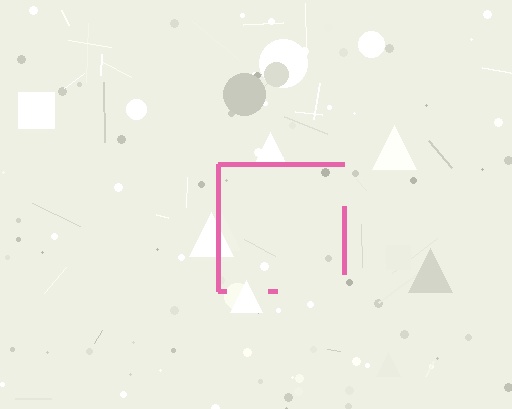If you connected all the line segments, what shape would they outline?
They would outline a square.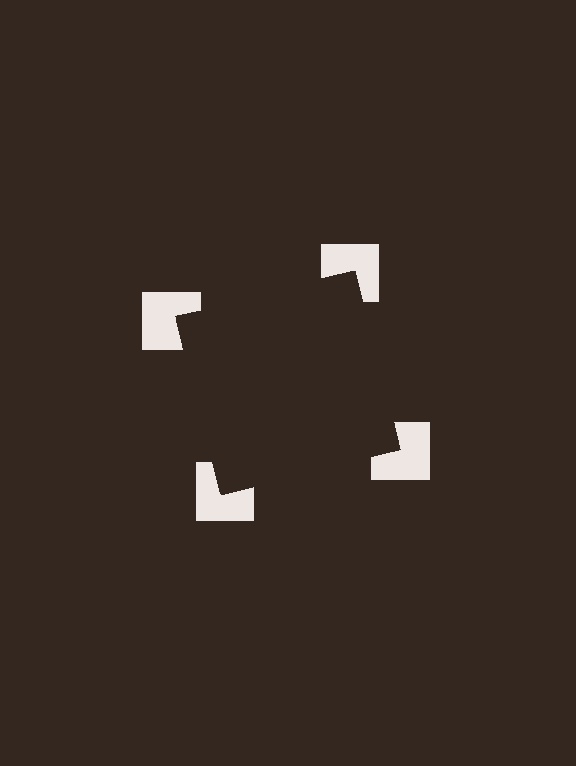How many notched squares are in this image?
There are 4 — one at each vertex of the illusory square.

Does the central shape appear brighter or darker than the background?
It typically appears slightly darker than the background, even though no actual brightness change is drawn.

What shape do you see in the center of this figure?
An illusory square — its edges are inferred from the aligned wedge cuts in the notched squares, not physically drawn.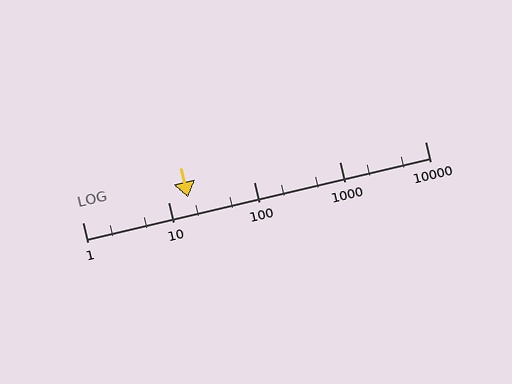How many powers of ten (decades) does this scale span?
The scale spans 4 decades, from 1 to 10000.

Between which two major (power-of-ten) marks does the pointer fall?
The pointer is between 10 and 100.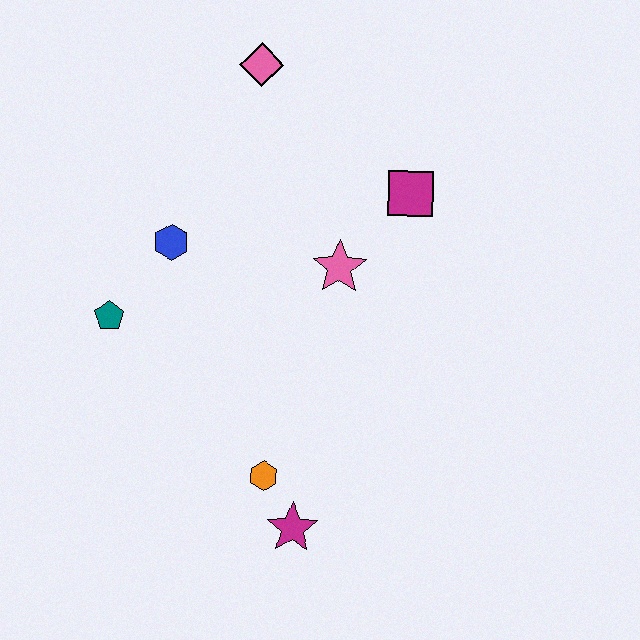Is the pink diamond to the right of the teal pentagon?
Yes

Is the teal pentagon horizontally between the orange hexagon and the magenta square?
No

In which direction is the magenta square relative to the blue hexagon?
The magenta square is to the right of the blue hexagon.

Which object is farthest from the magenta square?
The magenta star is farthest from the magenta square.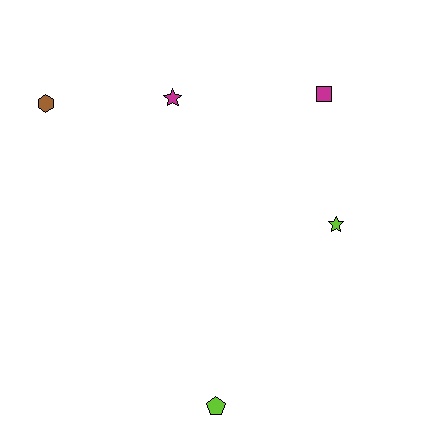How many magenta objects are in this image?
There are 2 magenta objects.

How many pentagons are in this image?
There is 1 pentagon.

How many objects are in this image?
There are 5 objects.